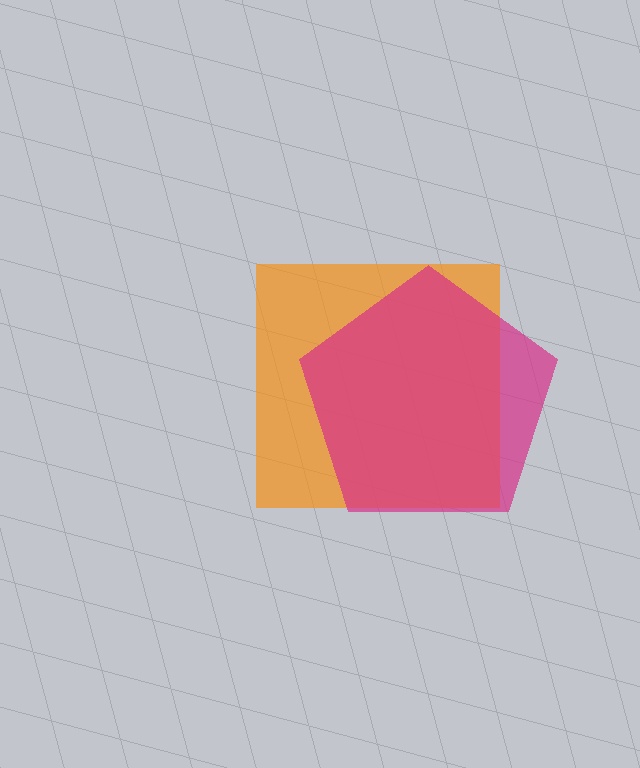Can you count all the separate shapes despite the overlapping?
Yes, there are 2 separate shapes.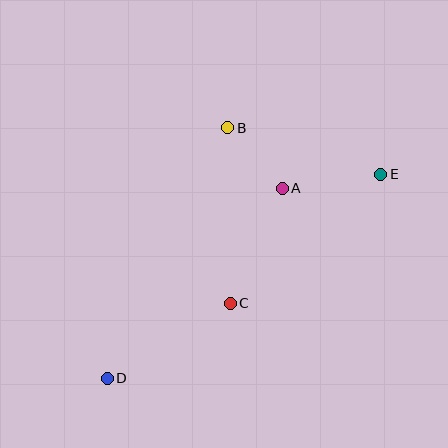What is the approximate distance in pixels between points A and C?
The distance between A and C is approximately 126 pixels.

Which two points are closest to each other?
Points A and B are closest to each other.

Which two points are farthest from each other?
Points D and E are farthest from each other.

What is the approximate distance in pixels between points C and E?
The distance between C and E is approximately 198 pixels.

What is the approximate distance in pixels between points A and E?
The distance between A and E is approximately 99 pixels.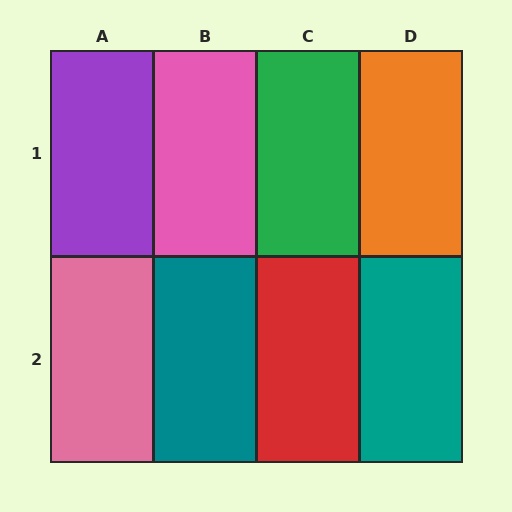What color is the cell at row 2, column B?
Teal.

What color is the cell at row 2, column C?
Red.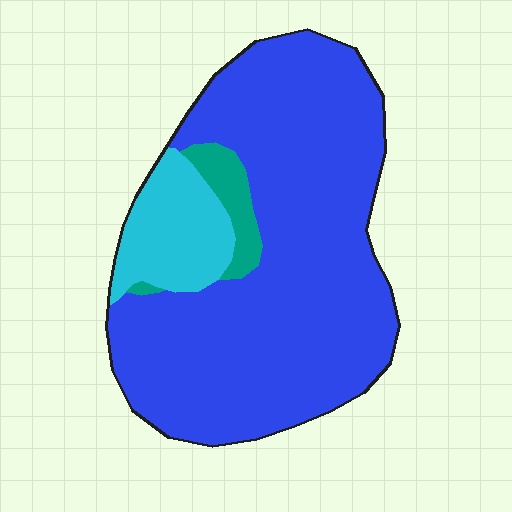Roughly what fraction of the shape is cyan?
Cyan covers around 15% of the shape.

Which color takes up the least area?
Teal, at roughly 5%.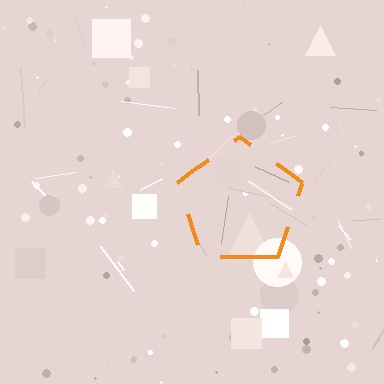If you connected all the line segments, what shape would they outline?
They would outline a pentagon.